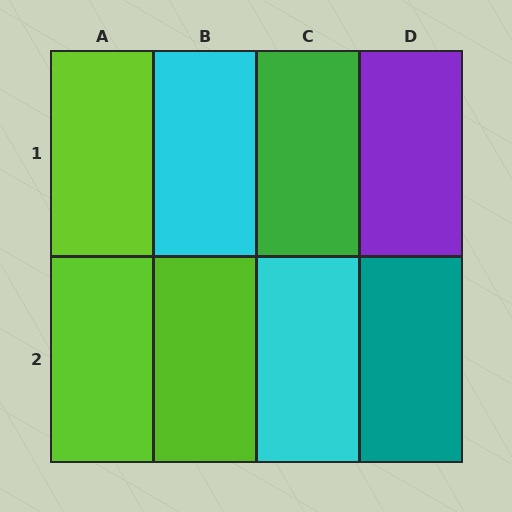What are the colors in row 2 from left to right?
Lime, lime, cyan, teal.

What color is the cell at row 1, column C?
Green.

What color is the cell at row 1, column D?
Purple.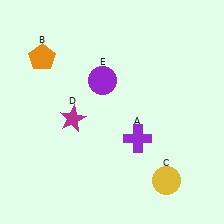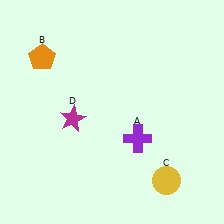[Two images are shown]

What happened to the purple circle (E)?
The purple circle (E) was removed in Image 2. It was in the top-left area of Image 1.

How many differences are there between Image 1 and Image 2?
There is 1 difference between the two images.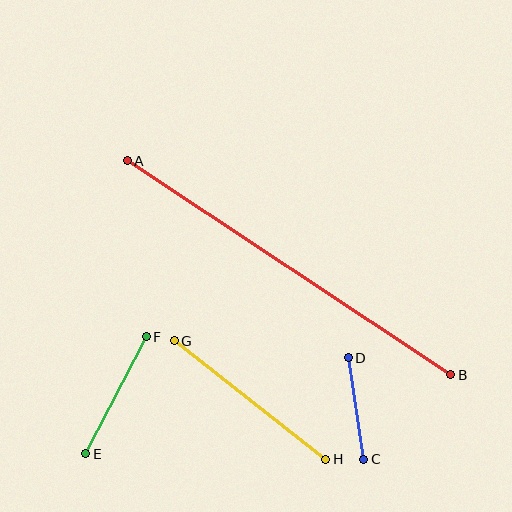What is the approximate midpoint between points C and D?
The midpoint is at approximately (356, 409) pixels.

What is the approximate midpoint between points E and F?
The midpoint is at approximately (116, 395) pixels.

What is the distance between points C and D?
The distance is approximately 102 pixels.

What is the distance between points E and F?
The distance is approximately 132 pixels.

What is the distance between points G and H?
The distance is approximately 192 pixels.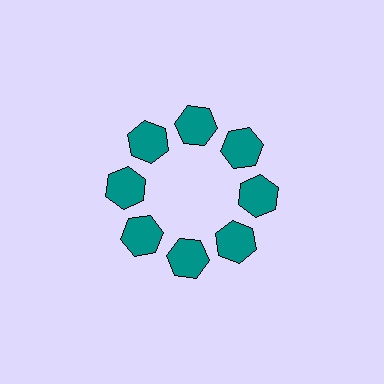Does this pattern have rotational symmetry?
Yes, this pattern has 8-fold rotational symmetry. It looks the same after rotating 45 degrees around the center.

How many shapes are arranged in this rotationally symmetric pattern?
There are 8 shapes, arranged in 8 groups of 1.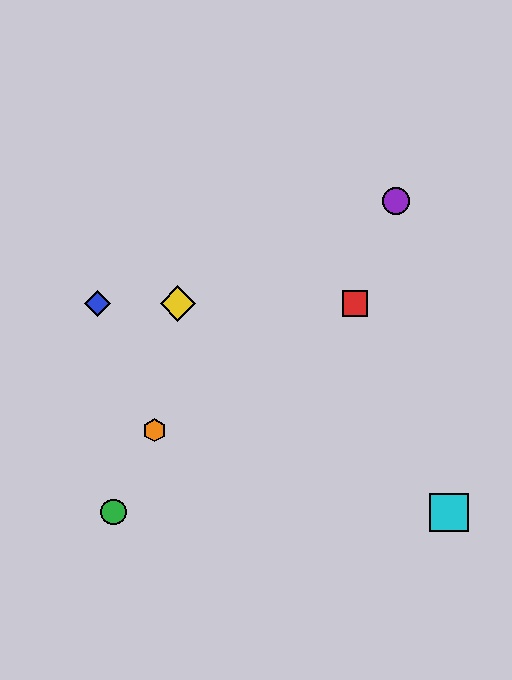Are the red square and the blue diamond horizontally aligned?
Yes, both are at y≈304.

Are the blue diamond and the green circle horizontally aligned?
No, the blue diamond is at y≈304 and the green circle is at y≈512.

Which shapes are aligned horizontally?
The red square, the blue diamond, the yellow diamond are aligned horizontally.